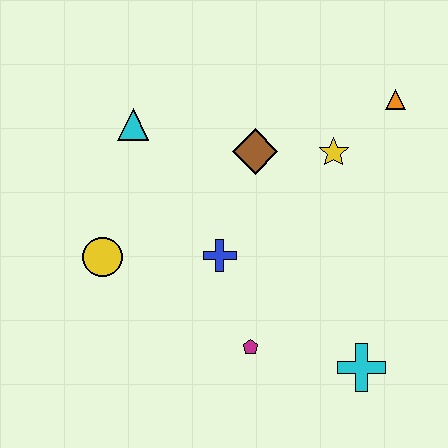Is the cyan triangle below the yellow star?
No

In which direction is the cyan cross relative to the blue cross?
The cyan cross is to the right of the blue cross.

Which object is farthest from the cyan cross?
The cyan triangle is farthest from the cyan cross.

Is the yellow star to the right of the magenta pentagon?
Yes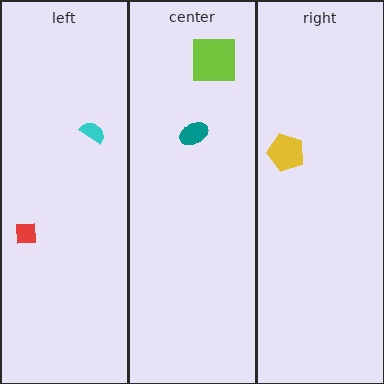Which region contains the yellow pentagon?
The right region.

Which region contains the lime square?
The center region.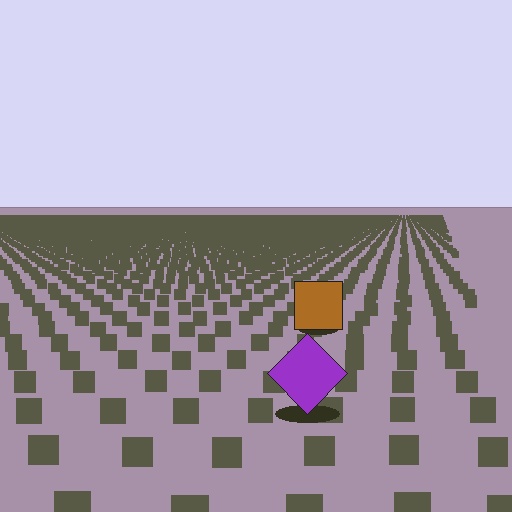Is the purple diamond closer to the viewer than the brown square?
Yes. The purple diamond is closer — you can tell from the texture gradient: the ground texture is coarser near it.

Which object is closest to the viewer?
The purple diamond is closest. The texture marks near it are larger and more spread out.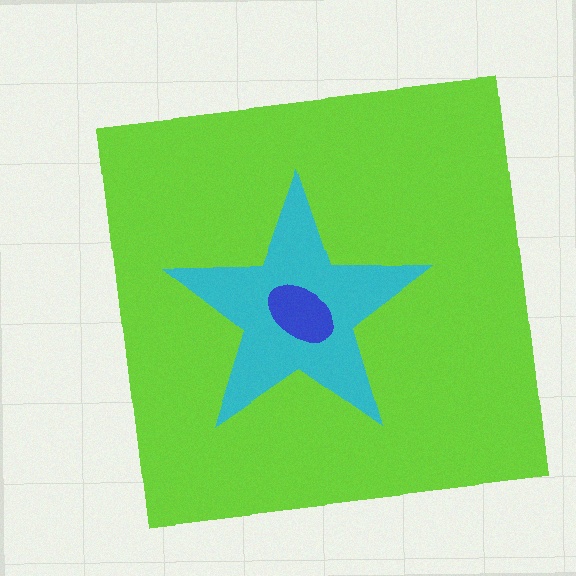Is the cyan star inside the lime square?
Yes.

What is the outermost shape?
The lime square.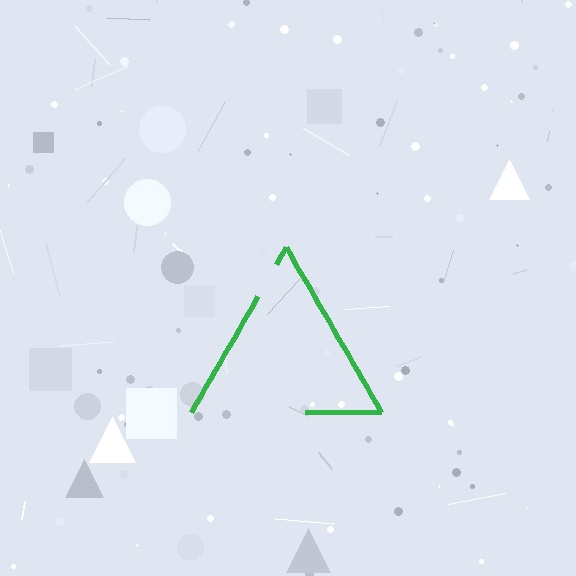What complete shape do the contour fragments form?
The contour fragments form a triangle.